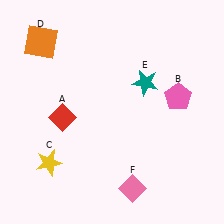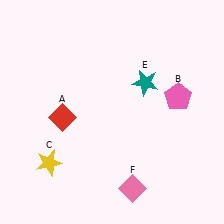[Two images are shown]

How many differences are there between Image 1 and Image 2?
There is 1 difference between the two images.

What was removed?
The orange square (D) was removed in Image 2.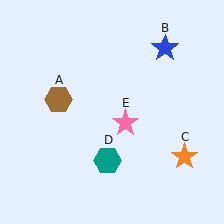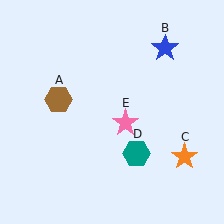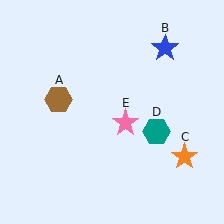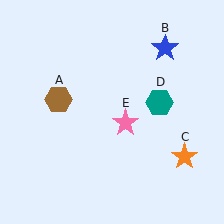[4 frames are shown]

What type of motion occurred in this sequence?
The teal hexagon (object D) rotated counterclockwise around the center of the scene.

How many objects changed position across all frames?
1 object changed position: teal hexagon (object D).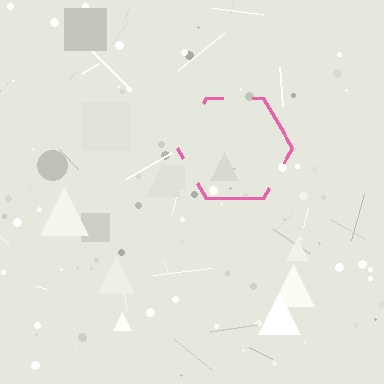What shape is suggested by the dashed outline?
The dashed outline suggests a hexagon.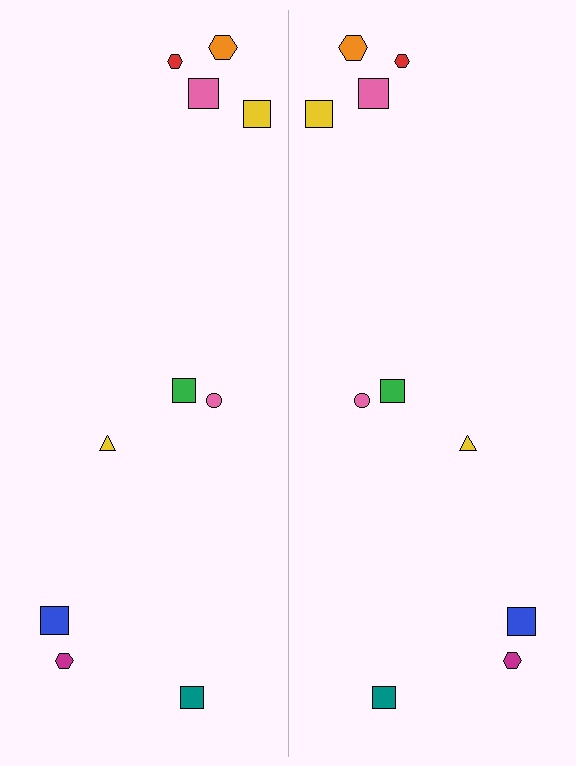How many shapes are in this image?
There are 20 shapes in this image.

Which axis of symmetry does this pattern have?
The pattern has a vertical axis of symmetry running through the center of the image.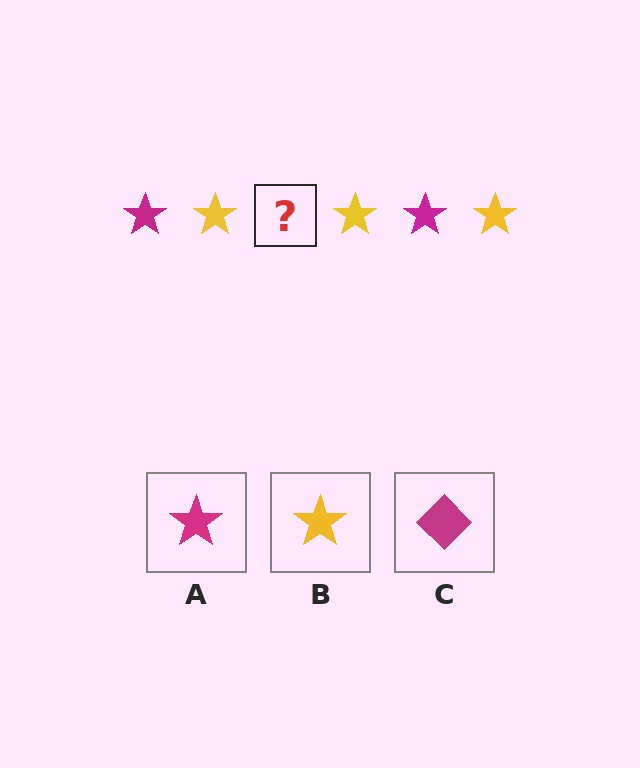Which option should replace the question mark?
Option A.